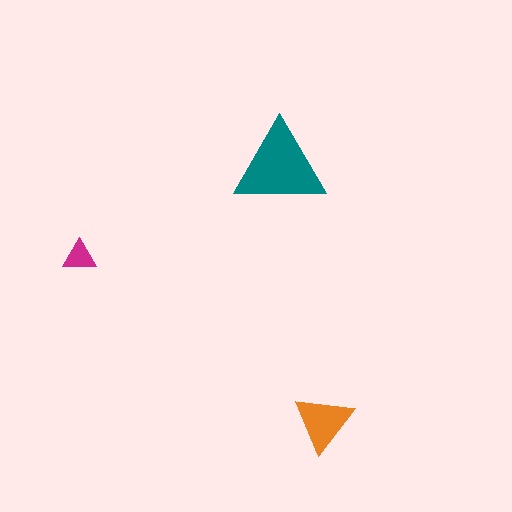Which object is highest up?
The teal triangle is topmost.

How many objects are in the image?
There are 3 objects in the image.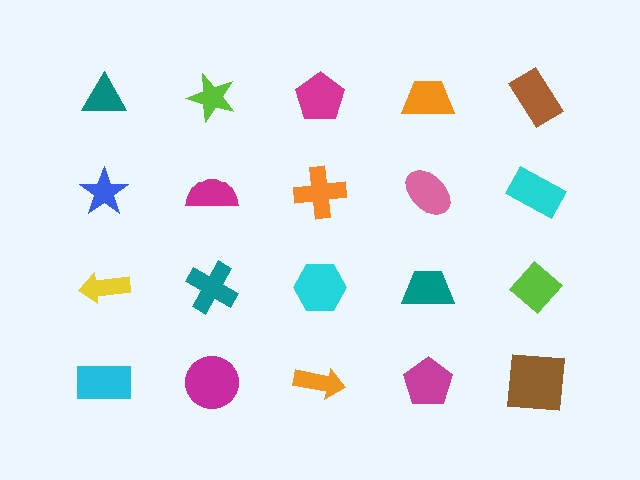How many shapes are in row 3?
5 shapes.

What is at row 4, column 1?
A cyan rectangle.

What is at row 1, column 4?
An orange trapezoid.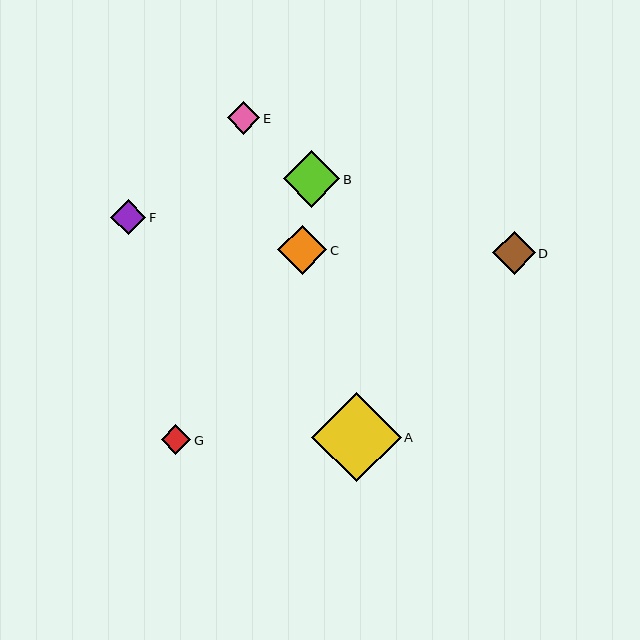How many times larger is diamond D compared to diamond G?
Diamond D is approximately 1.5 times the size of diamond G.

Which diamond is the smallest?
Diamond G is the smallest with a size of approximately 29 pixels.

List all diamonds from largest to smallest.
From largest to smallest: A, B, C, D, F, E, G.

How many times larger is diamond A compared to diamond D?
Diamond A is approximately 2.1 times the size of diamond D.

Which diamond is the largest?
Diamond A is the largest with a size of approximately 90 pixels.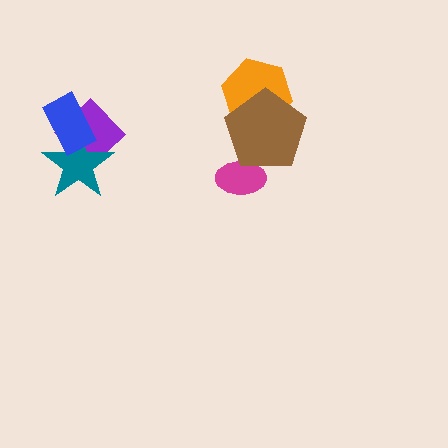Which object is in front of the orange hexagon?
The brown pentagon is in front of the orange hexagon.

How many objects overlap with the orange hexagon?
1 object overlaps with the orange hexagon.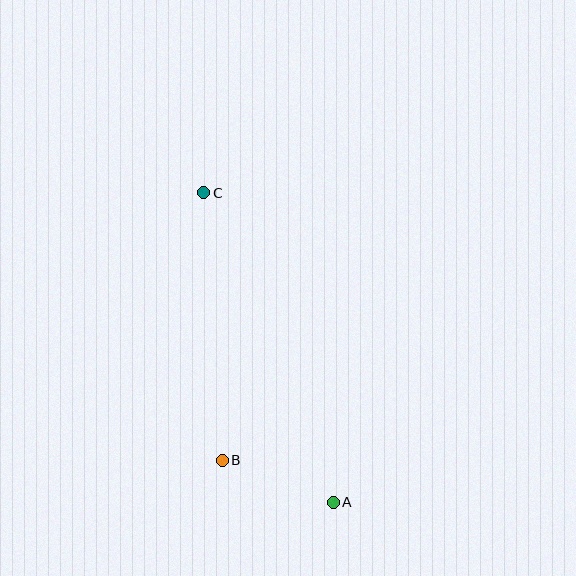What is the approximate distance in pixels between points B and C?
The distance between B and C is approximately 268 pixels.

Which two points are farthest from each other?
Points A and C are farthest from each other.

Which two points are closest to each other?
Points A and B are closest to each other.